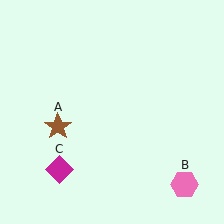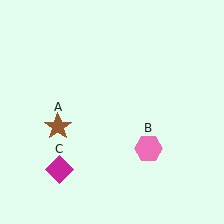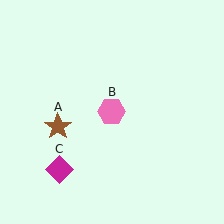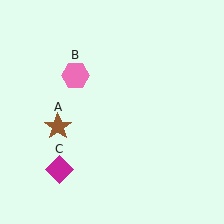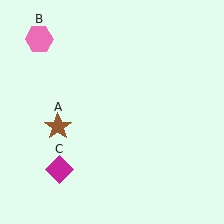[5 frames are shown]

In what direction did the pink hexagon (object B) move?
The pink hexagon (object B) moved up and to the left.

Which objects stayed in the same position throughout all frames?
Brown star (object A) and magenta diamond (object C) remained stationary.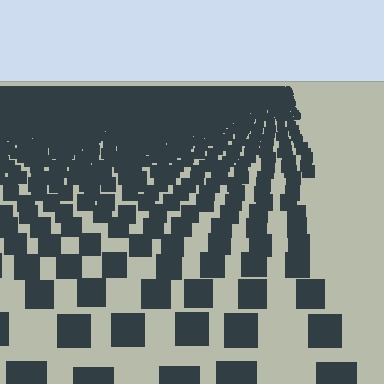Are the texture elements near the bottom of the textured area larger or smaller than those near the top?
Larger. Near the bottom, elements are closer to the viewer and appear at a bigger on-screen size.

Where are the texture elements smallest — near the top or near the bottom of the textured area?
Near the top.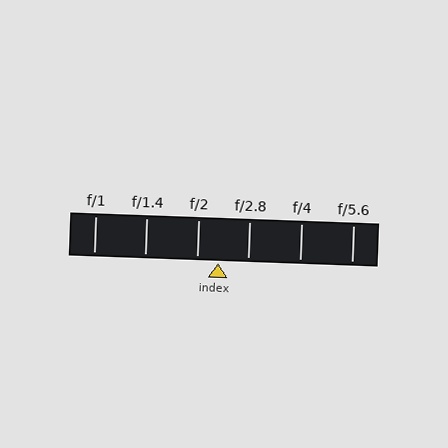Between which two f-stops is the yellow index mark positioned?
The index mark is between f/2 and f/2.8.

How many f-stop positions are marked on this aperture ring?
There are 6 f-stop positions marked.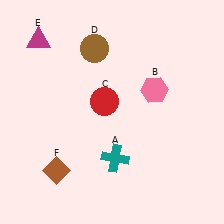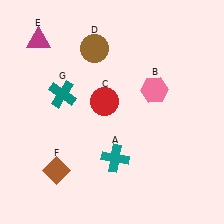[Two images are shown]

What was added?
A teal cross (G) was added in Image 2.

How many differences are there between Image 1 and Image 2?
There is 1 difference between the two images.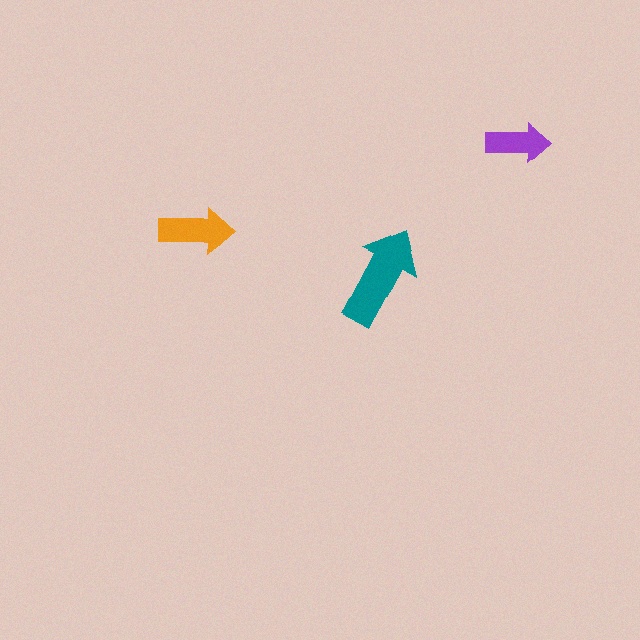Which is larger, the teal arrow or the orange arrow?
The teal one.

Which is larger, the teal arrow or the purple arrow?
The teal one.